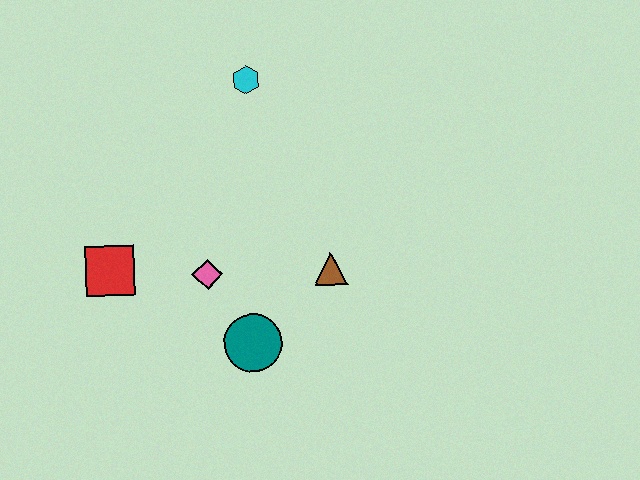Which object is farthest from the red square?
The cyan hexagon is farthest from the red square.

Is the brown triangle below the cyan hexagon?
Yes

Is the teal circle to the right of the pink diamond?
Yes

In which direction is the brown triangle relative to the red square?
The brown triangle is to the right of the red square.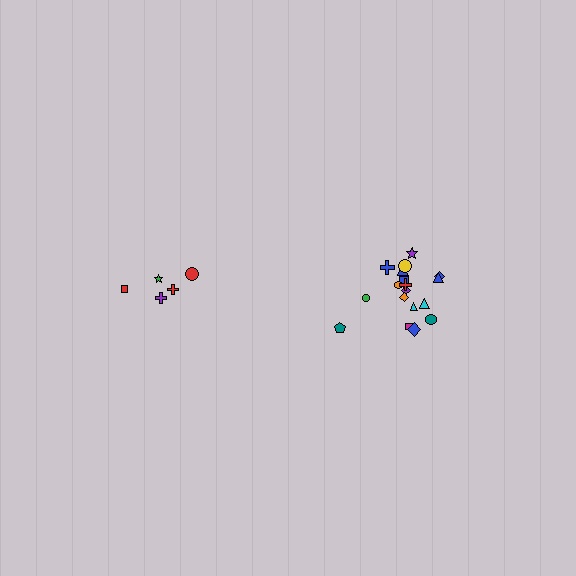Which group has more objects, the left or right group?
The right group.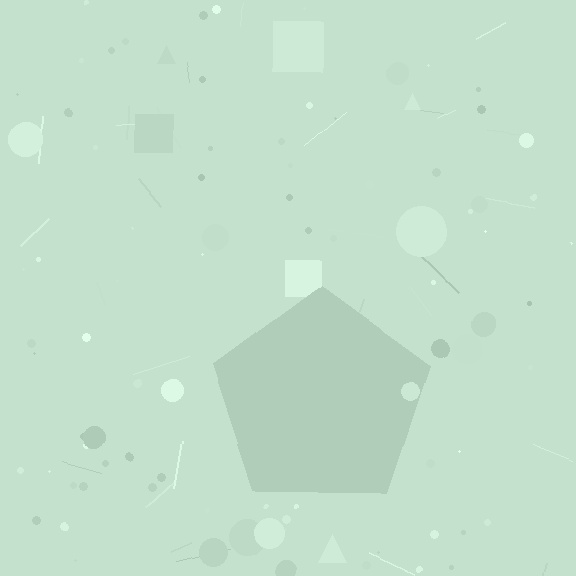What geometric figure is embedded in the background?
A pentagon is embedded in the background.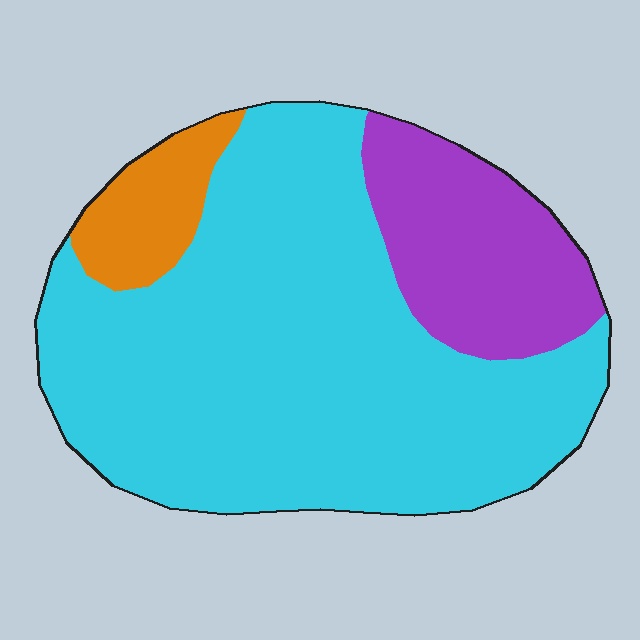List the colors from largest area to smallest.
From largest to smallest: cyan, purple, orange.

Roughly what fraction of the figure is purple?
Purple covers about 20% of the figure.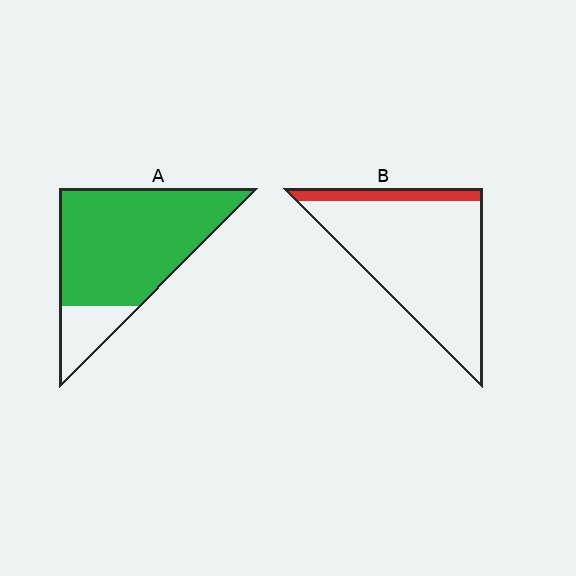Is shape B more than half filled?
No.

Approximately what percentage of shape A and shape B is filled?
A is approximately 85% and B is approximately 15%.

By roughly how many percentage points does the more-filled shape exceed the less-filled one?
By roughly 70 percentage points (A over B).